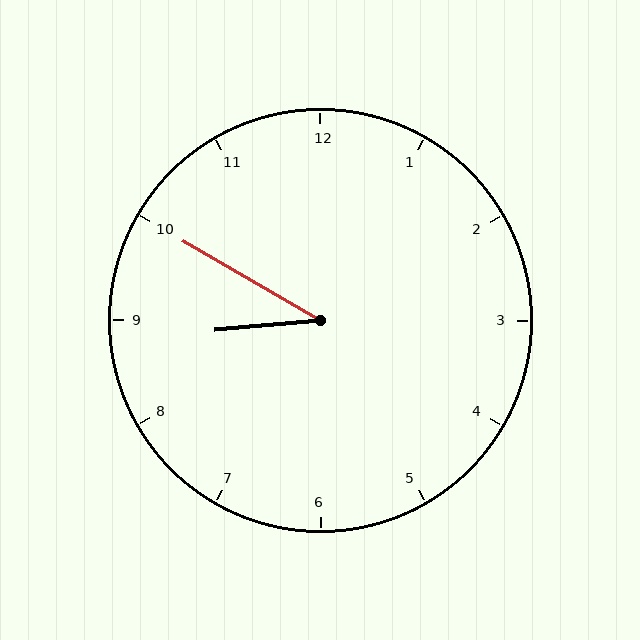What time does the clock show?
8:50.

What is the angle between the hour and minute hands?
Approximately 35 degrees.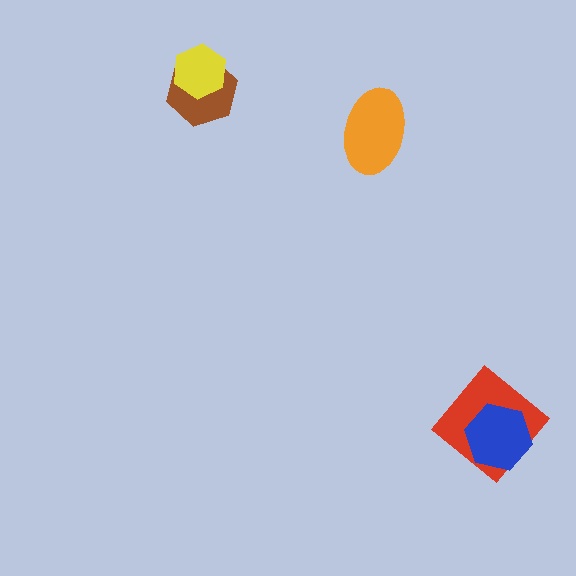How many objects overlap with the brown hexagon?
1 object overlaps with the brown hexagon.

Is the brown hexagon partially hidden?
Yes, it is partially covered by another shape.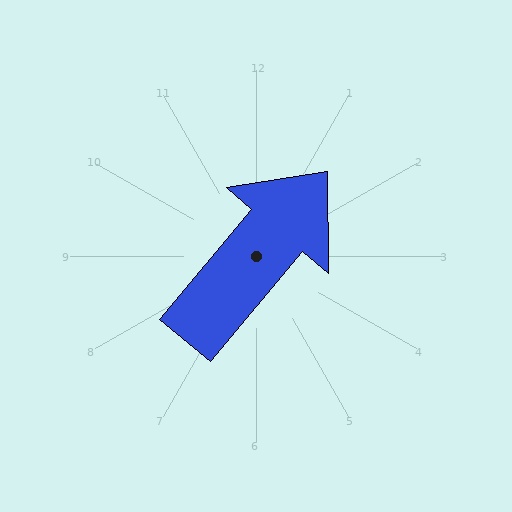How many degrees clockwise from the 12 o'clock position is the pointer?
Approximately 40 degrees.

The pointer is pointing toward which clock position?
Roughly 1 o'clock.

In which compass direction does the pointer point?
Northeast.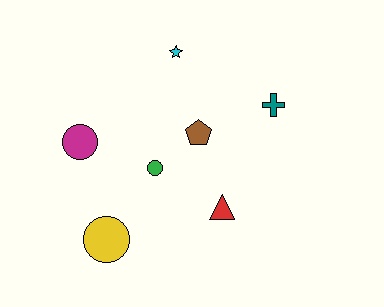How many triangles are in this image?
There is 1 triangle.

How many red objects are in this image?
There is 1 red object.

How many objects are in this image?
There are 7 objects.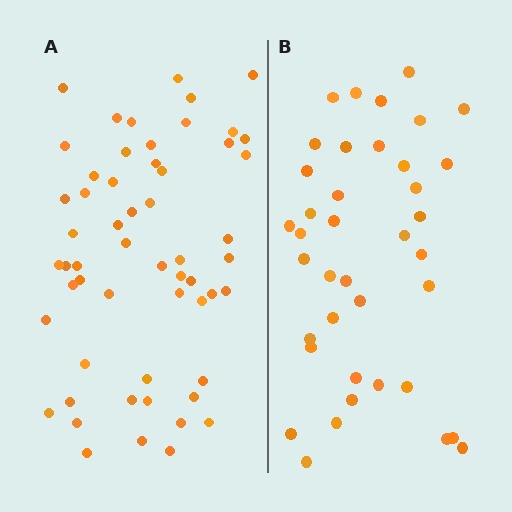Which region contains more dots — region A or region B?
Region A (the left region) has more dots.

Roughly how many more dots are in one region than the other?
Region A has approximately 15 more dots than region B.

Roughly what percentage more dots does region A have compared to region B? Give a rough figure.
About 45% more.